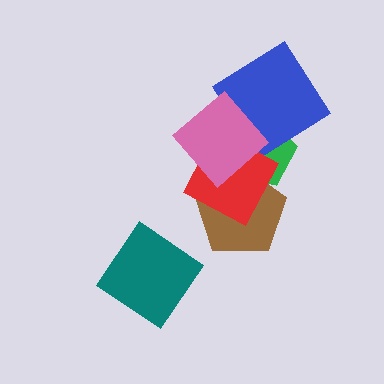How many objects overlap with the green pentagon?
4 objects overlap with the green pentagon.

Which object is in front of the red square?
The pink diamond is in front of the red square.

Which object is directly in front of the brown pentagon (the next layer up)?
The red square is directly in front of the brown pentagon.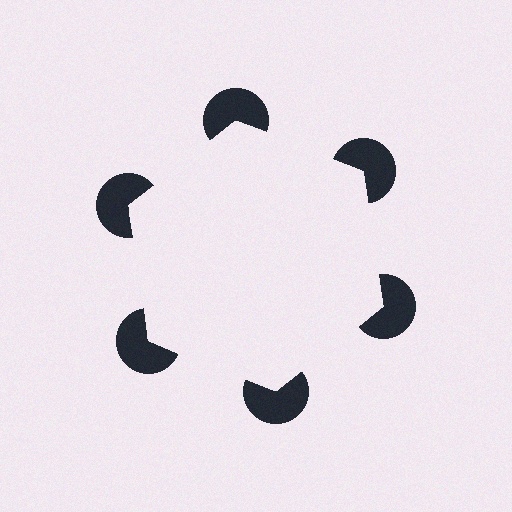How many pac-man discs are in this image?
There are 6 — one at each vertex of the illusory hexagon.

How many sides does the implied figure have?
6 sides.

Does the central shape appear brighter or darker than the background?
It typically appears slightly brighter than the background, even though no actual brightness change is drawn.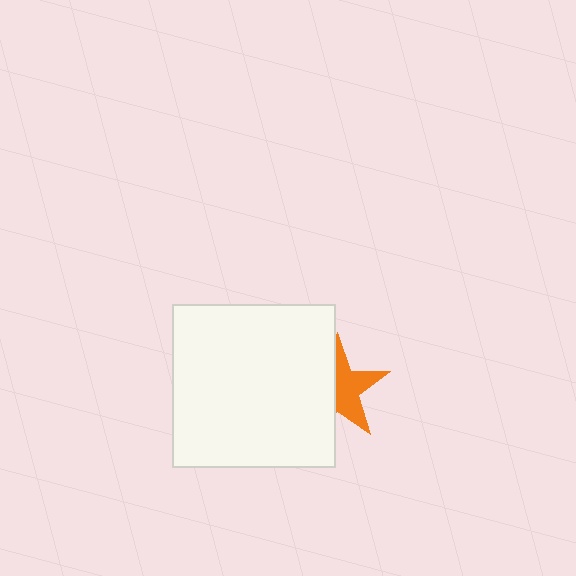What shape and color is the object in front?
The object in front is a white square.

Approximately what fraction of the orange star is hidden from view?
Roughly 47% of the orange star is hidden behind the white square.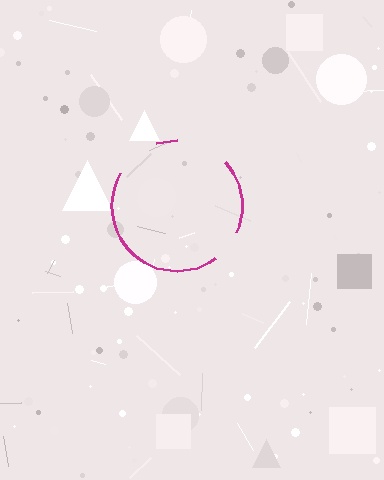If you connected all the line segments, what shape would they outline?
They would outline a circle.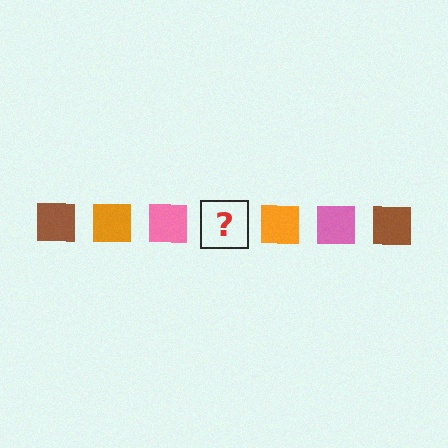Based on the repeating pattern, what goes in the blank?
The blank should be a brown square.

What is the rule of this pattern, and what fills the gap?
The rule is that the pattern cycles through brown, orange, pink squares. The gap should be filled with a brown square.